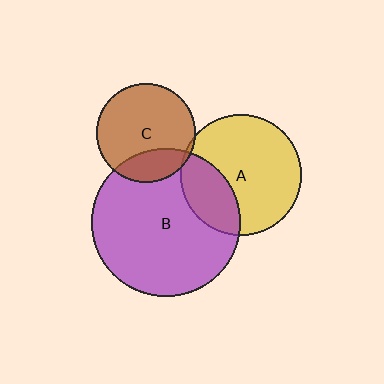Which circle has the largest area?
Circle B (purple).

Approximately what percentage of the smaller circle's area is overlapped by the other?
Approximately 5%.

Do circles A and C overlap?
Yes.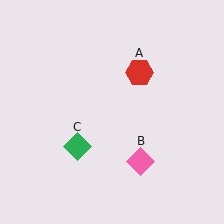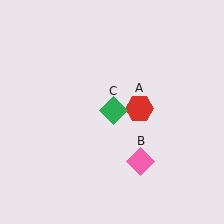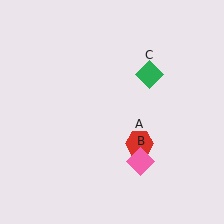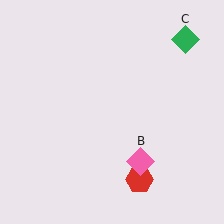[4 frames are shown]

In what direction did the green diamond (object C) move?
The green diamond (object C) moved up and to the right.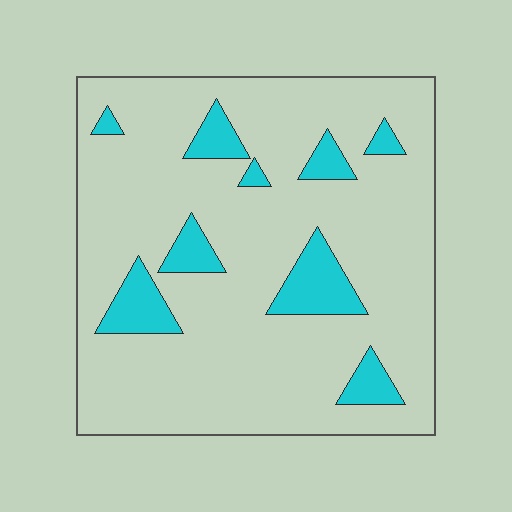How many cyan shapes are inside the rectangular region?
9.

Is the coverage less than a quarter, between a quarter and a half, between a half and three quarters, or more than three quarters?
Less than a quarter.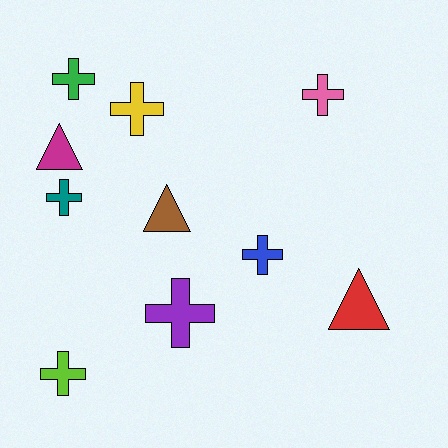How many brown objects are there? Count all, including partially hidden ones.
There is 1 brown object.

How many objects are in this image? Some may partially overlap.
There are 10 objects.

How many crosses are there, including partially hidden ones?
There are 7 crosses.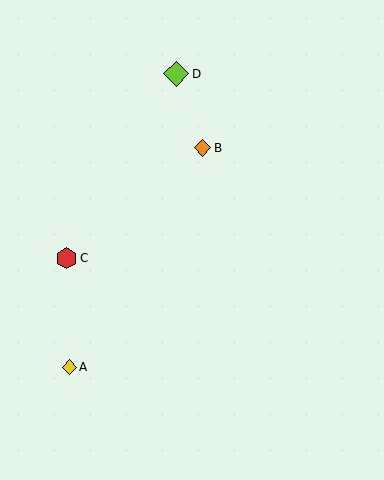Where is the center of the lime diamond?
The center of the lime diamond is at (176, 74).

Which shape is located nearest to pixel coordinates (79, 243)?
The red hexagon (labeled C) at (67, 258) is nearest to that location.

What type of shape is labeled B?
Shape B is an orange diamond.